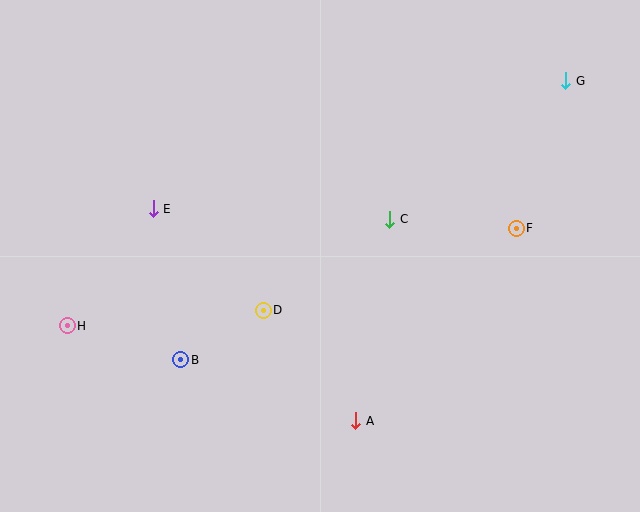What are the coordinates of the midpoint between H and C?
The midpoint between H and C is at (229, 273).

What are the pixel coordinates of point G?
Point G is at (566, 81).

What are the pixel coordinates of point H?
Point H is at (67, 326).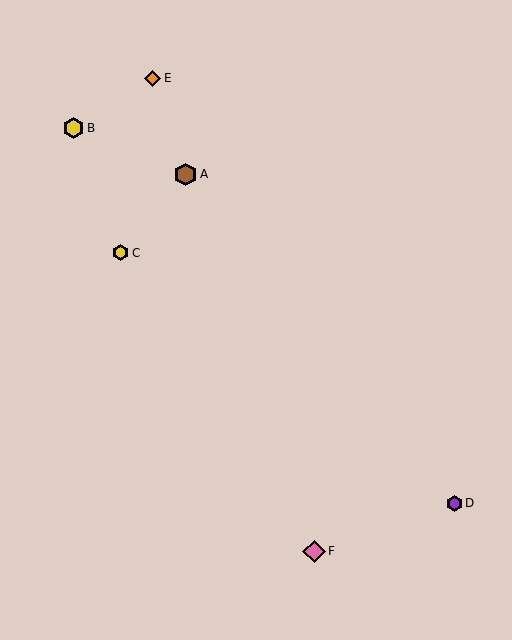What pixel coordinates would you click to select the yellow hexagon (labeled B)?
Click at (74, 128) to select the yellow hexagon B.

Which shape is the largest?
The brown hexagon (labeled A) is the largest.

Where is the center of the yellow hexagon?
The center of the yellow hexagon is at (121, 253).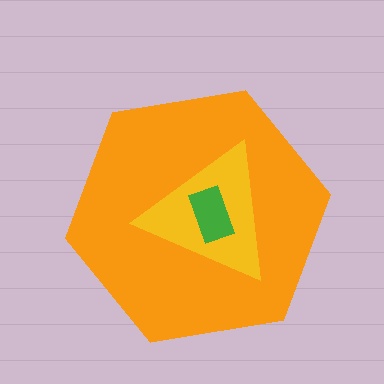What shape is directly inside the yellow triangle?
The green rectangle.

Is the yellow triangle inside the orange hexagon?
Yes.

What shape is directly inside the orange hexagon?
The yellow triangle.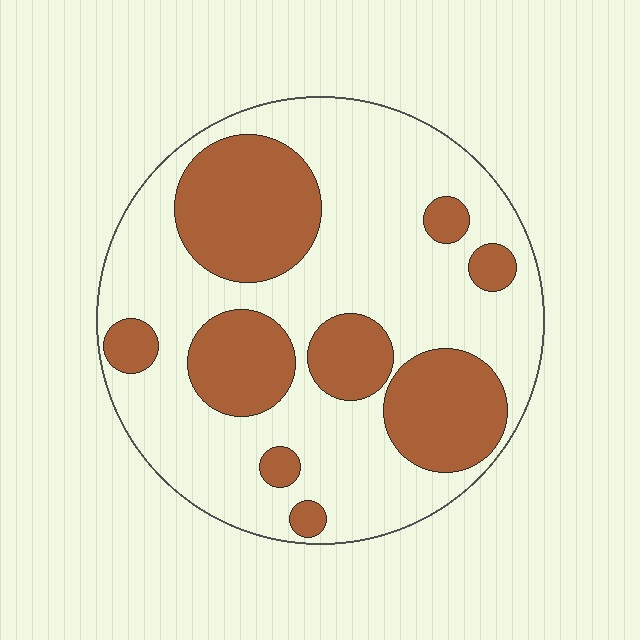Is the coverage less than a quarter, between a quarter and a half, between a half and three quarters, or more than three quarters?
Between a quarter and a half.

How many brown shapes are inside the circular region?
9.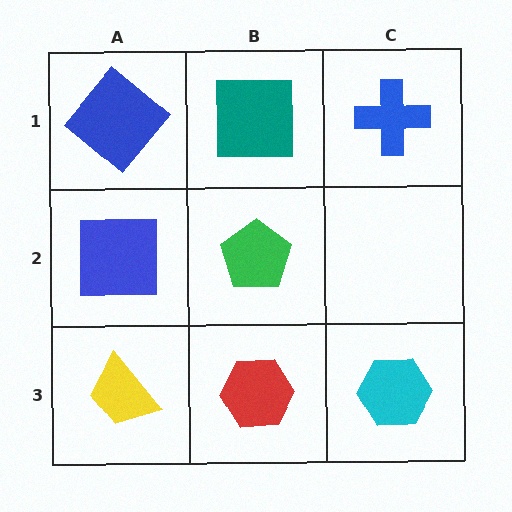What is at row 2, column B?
A green pentagon.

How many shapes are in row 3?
3 shapes.